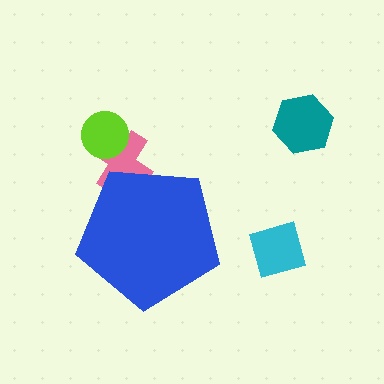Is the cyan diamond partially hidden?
No, the cyan diamond is fully visible.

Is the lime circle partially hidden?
No, the lime circle is fully visible.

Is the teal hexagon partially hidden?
No, the teal hexagon is fully visible.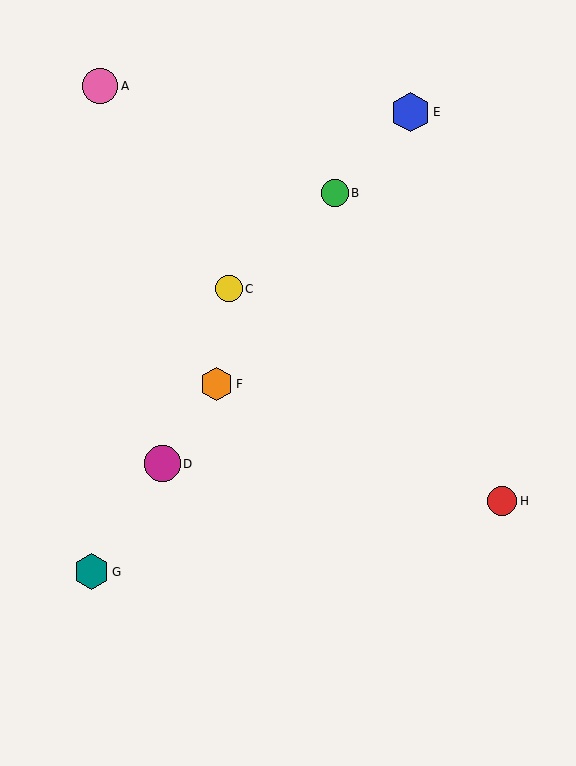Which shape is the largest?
The blue hexagon (labeled E) is the largest.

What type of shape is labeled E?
Shape E is a blue hexagon.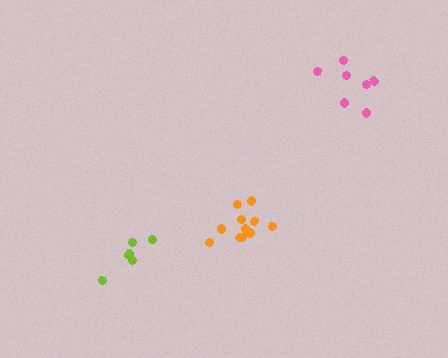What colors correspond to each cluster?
The clusters are colored: lime, orange, pink.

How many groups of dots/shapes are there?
There are 3 groups.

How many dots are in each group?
Group 1: 5 dots, Group 2: 11 dots, Group 3: 7 dots (23 total).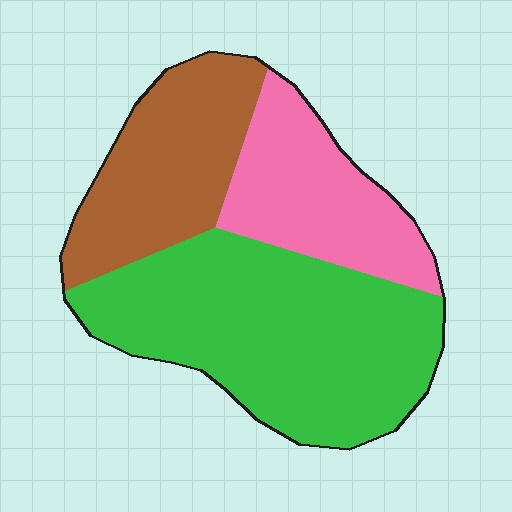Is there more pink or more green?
Green.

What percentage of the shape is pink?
Pink takes up about one quarter (1/4) of the shape.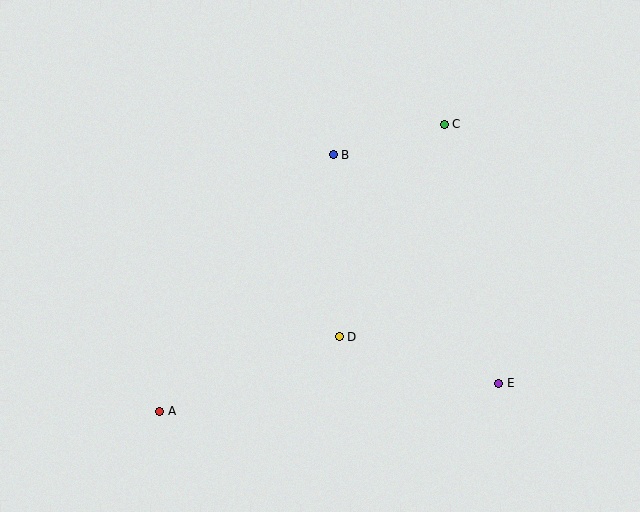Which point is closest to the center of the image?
Point D at (339, 337) is closest to the center.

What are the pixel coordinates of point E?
Point E is at (499, 383).